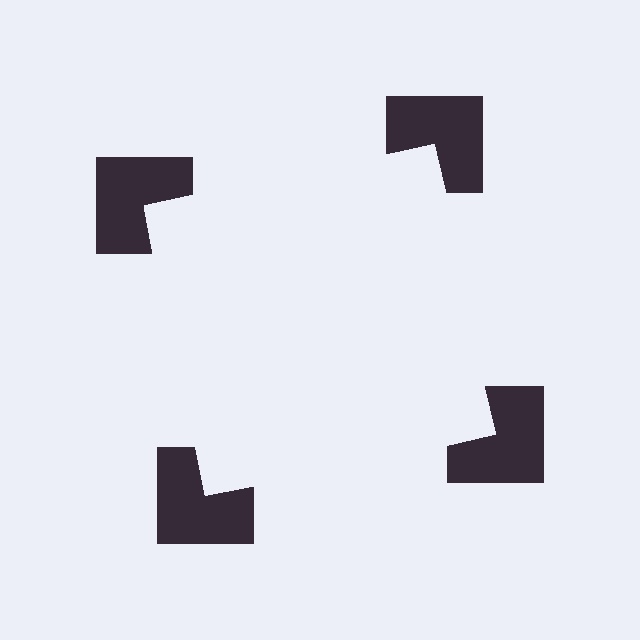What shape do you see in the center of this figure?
An illusory square — its edges are inferred from the aligned wedge cuts in the notched squares, not physically drawn.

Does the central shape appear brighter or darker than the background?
It typically appears slightly brighter than the background, even though no actual brightness change is drawn.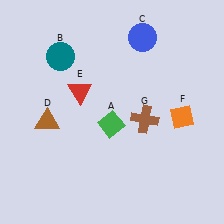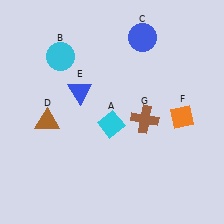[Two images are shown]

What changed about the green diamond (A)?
In Image 1, A is green. In Image 2, it changed to cyan.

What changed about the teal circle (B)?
In Image 1, B is teal. In Image 2, it changed to cyan.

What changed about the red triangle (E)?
In Image 1, E is red. In Image 2, it changed to blue.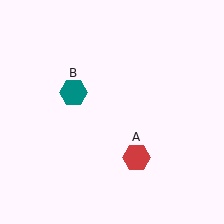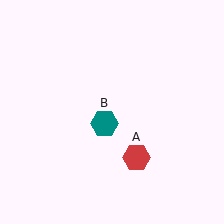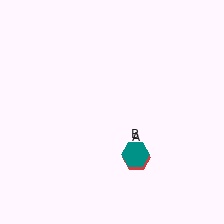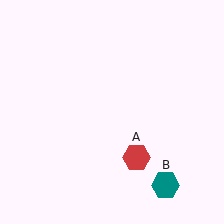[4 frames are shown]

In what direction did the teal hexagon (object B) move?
The teal hexagon (object B) moved down and to the right.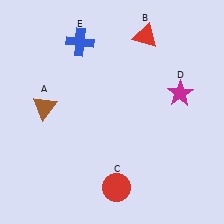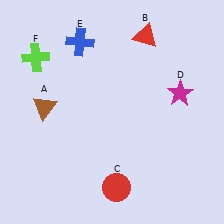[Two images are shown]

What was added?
A lime cross (F) was added in Image 2.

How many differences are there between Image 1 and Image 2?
There is 1 difference between the two images.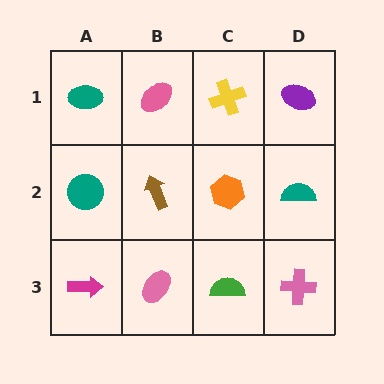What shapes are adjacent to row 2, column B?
A pink ellipse (row 1, column B), a pink ellipse (row 3, column B), a teal circle (row 2, column A), an orange hexagon (row 2, column C).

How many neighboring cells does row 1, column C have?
3.